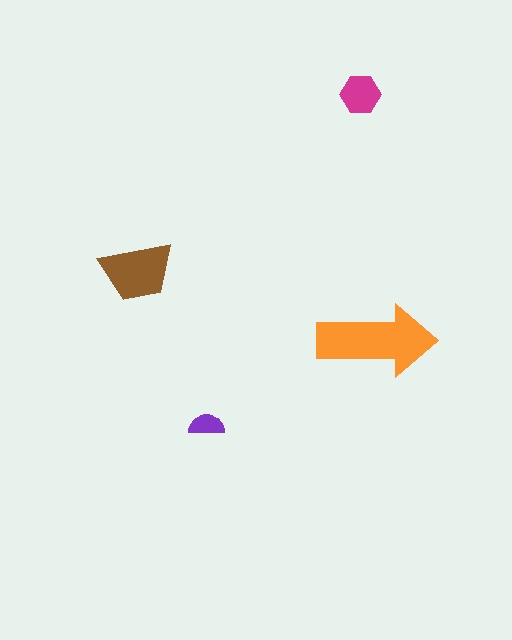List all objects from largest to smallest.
The orange arrow, the brown trapezoid, the magenta hexagon, the purple semicircle.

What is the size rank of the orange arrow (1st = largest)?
1st.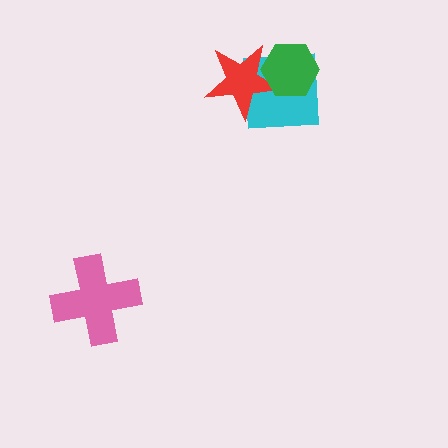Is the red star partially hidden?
Yes, it is partially covered by another shape.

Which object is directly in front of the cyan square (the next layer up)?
The red star is directly in front of the cyan square.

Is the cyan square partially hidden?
Yes, it is partially covered by another shape.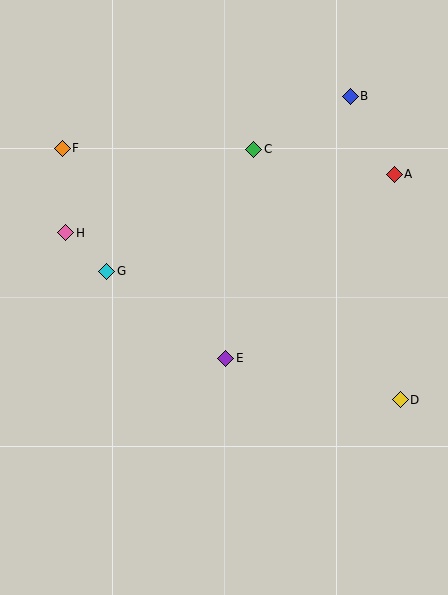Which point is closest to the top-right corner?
Point B is closest to the top-right corner.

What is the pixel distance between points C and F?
The distance between C and F is 192 pixels.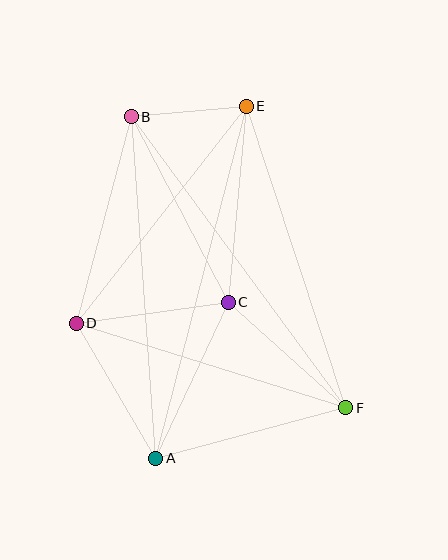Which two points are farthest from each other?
Points A and E are farthest from each other.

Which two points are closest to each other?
Points B and E are closest to each other.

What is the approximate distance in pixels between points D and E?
The distance between D and E is approximately 276 pixels.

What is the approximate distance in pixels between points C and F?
The distance between C and F is approximately 158 pixels.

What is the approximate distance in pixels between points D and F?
The distance between D and F is approximately 283 pixels.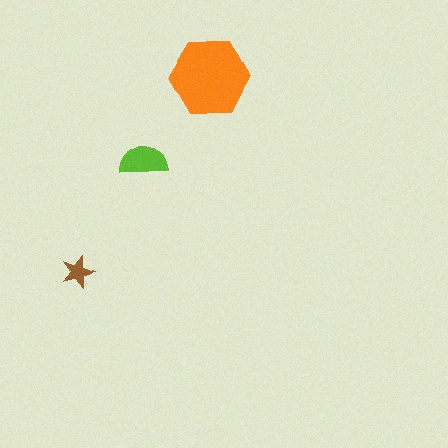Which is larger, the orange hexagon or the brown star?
The orange hexagon.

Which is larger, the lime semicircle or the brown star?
The lime semicircle.